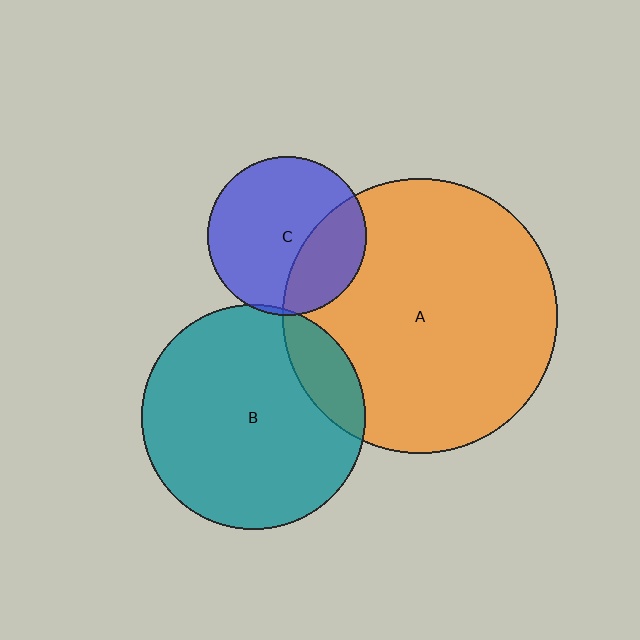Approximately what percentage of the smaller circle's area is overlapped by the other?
Approximately 30%.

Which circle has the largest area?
Circle A (orange).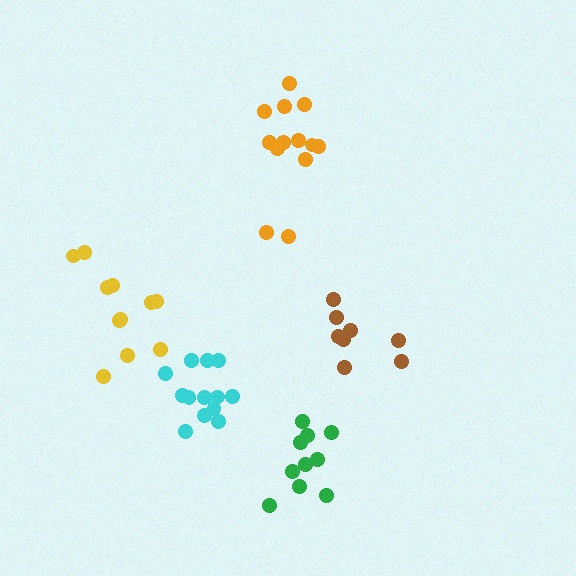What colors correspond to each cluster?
The clusters are colored: green, orange, brown, yellow, cyan.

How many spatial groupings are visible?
There are 5 spatial groupings.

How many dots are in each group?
Group 1: 10 dots, Group 2: 13 dots, Group 3: 8 dots, Group 4: 11 dots, Group 5: 13 dots (55 total).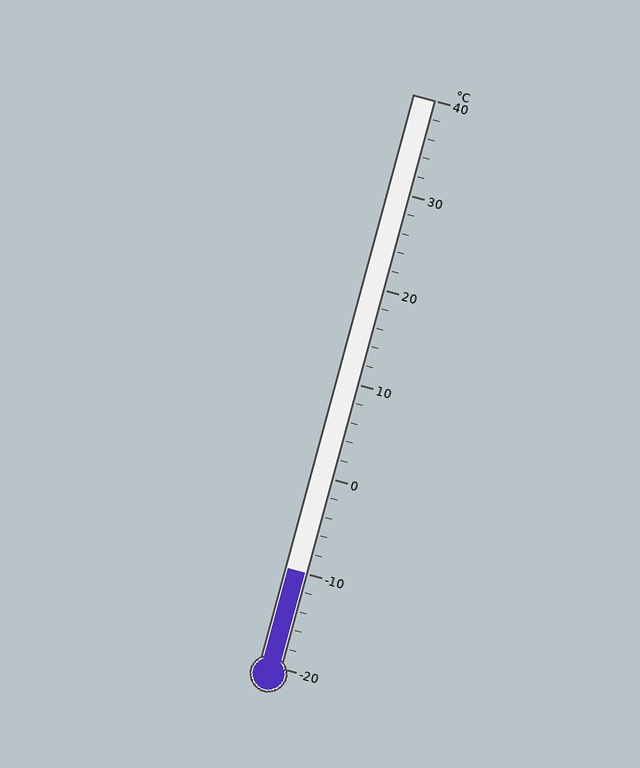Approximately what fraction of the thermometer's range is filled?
The thermometer is filled to approximately 15% of its range.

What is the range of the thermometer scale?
The thermometer scale ranges from -20°C to 40°C.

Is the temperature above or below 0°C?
The temperature is below 0°C.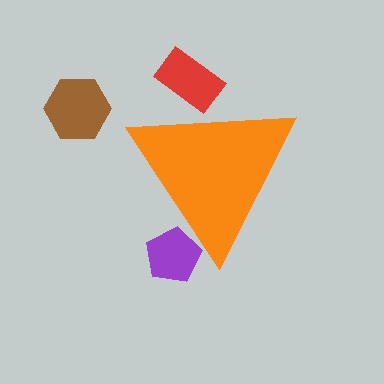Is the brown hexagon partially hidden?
No, the brown hexagon is fully visible.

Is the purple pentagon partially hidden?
Yes, the purple pentagon is partially hidden behind the orange triangle.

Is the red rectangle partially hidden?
Yes, the red rectangle is partially hidden behind the orange triangle.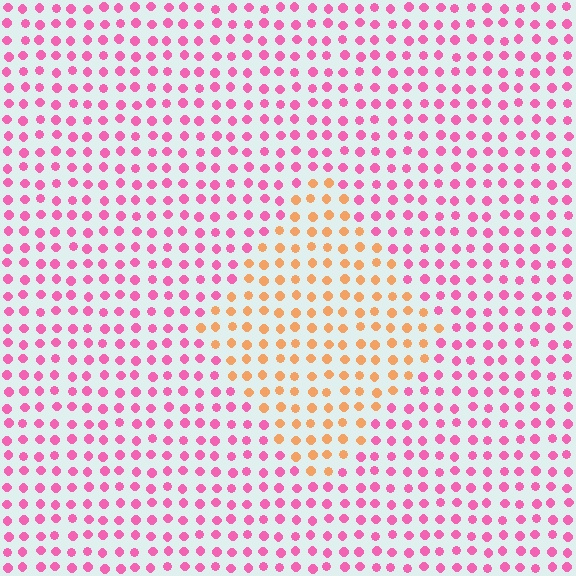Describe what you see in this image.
The image is filled with small pink elements in a uniform arrangement. A diamond-shaped region is visible where the elements are tinted to a slightly different hue, forming a subtle color boundary.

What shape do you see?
I see a diamond.